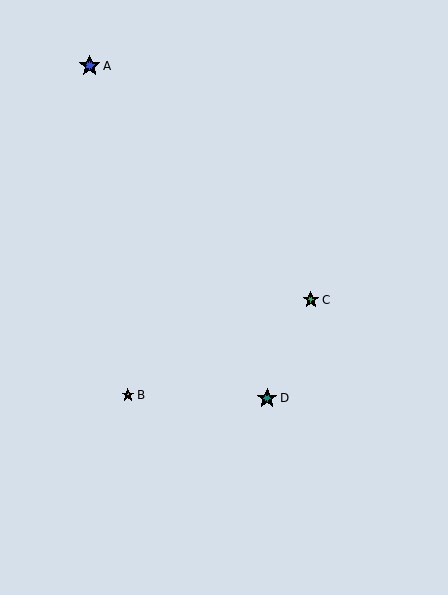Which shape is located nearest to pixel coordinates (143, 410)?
The orange star (labeled B) at (128, 395) is nearest to that location.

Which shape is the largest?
The blue star (labeled A) is the largest.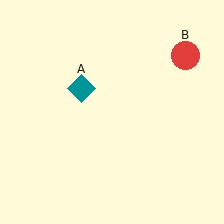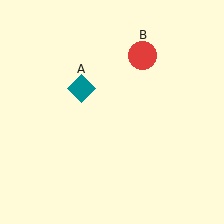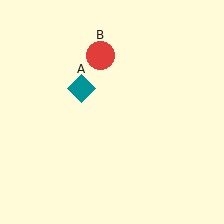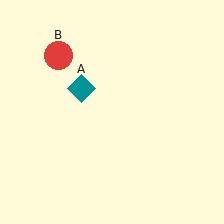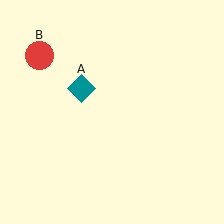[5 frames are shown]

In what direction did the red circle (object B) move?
The red circle (object B) moved left.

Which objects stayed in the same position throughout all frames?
Teal diamond (object A) remained stationary.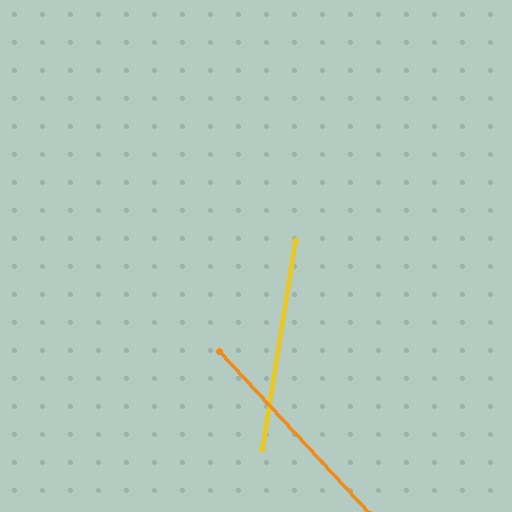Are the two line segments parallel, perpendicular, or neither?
Neither parallel nor perpendicular — they differ by about 52°.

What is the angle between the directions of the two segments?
Approximately 52 degrees.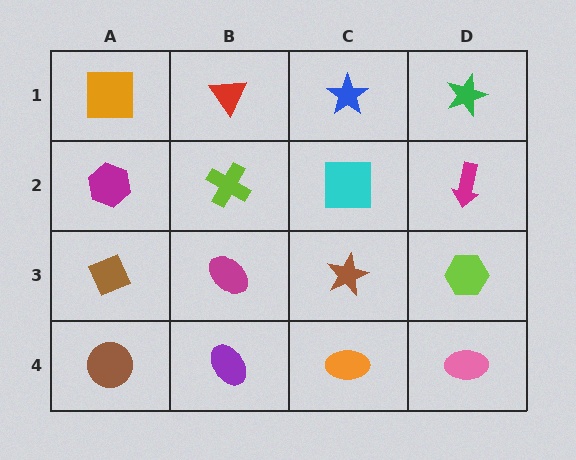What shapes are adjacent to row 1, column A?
A magenta hexagon (row 2, column A), a red triangle (row 1, column B).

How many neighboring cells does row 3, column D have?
3.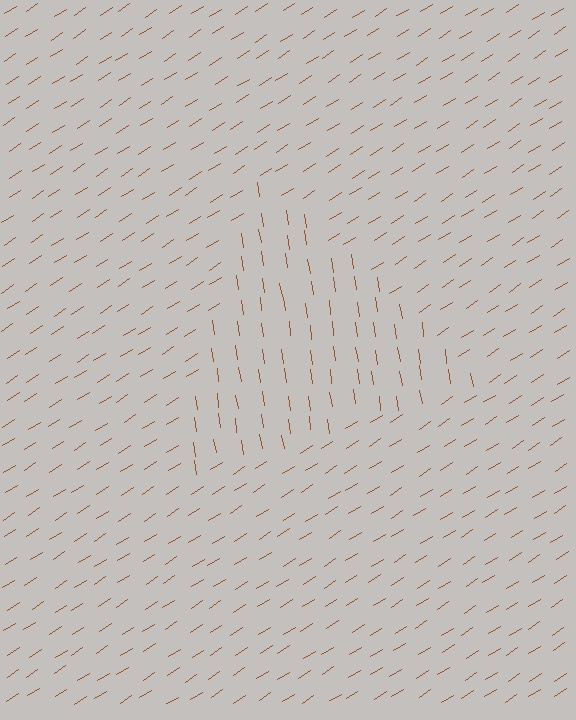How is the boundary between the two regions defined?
The boundary is defined purely by a change in line orientation (approximately 66 degrees difference). All lines are the same color and thickness.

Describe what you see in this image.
The image is filled with small brown line segments. A triangle region in the image has lines oriented differently from the surrounding lines, creating a visible texture boundary.